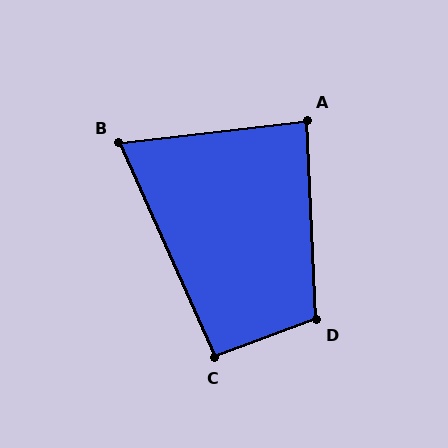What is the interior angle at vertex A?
Approximately 86 degrees (approximately right).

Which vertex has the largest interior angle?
D, at approximately 107 degrees.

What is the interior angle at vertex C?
Approximately 94 degrees (approximately right).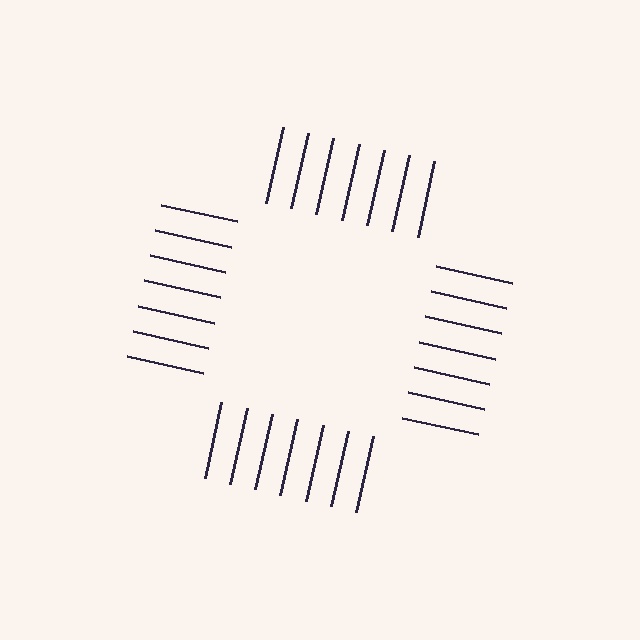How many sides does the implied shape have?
4 sides — the line-ends trace a square.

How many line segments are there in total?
28 — 7 along each of the 4 edges.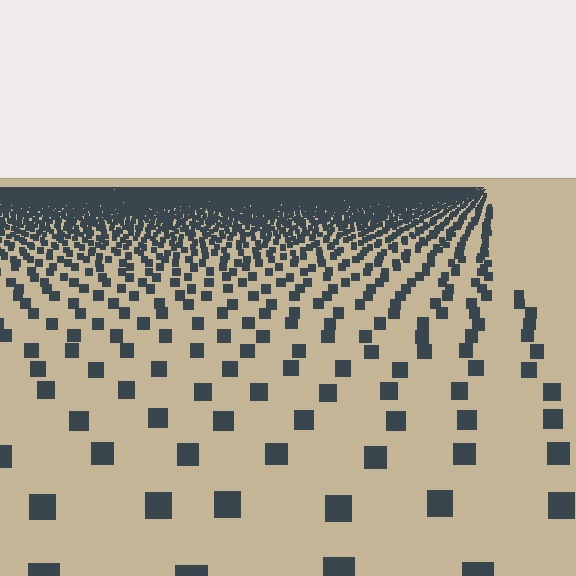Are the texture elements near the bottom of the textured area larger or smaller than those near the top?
Larger. Near the bottom, elements are closer to the viewer and appear at a bigger on-screen size.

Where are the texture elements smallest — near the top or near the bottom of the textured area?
Near the top.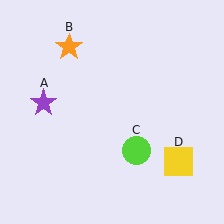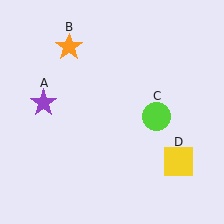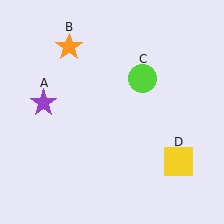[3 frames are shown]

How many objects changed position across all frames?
1 object changed position: lime circle (object C).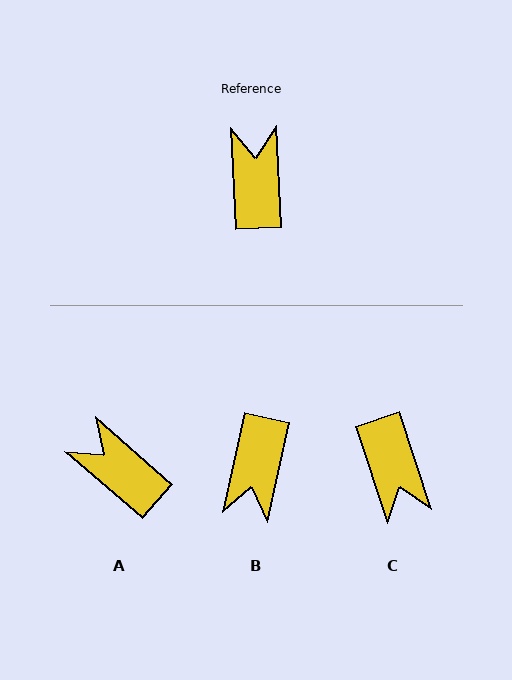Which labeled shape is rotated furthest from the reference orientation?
B, about 165 degrees away.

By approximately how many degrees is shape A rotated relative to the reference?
Approximately 46 degrees counter-clockwise.